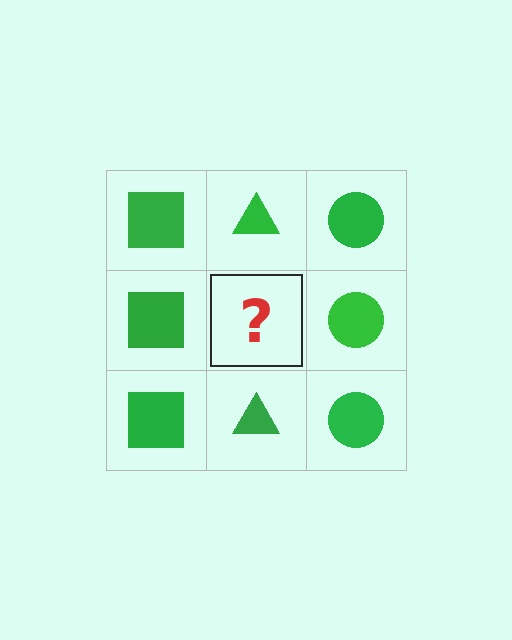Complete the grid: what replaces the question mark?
The question mark should be replaced with a green triangle.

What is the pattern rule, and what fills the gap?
The rule is that each column has a consistent shape. The gap should be filled with a green triangle.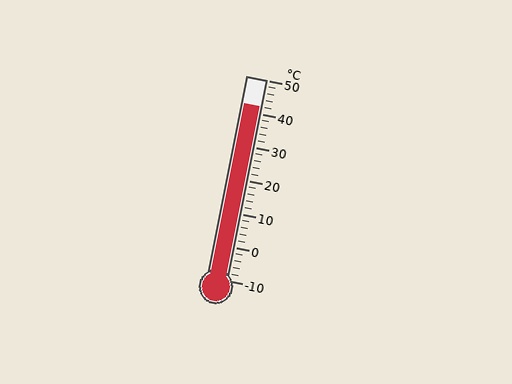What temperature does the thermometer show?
The thermometer shows approximately 42°C.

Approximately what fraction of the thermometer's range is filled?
The thermometer is filled to approximately 85% of its range.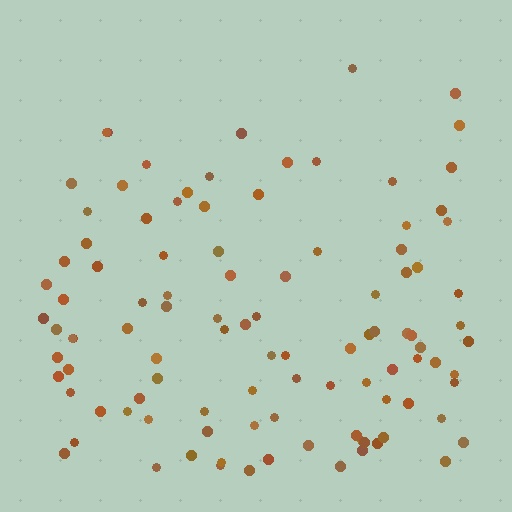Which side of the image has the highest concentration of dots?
The bottom.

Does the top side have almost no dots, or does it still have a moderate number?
Still a moderate number, just noticeably fewer than the bottom.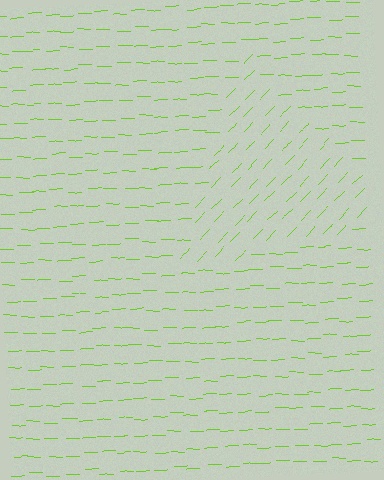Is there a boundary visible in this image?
Yes, there is a texture boundary formed by a change in line orientation.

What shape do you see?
I see a triangle.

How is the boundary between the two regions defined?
The boundary is defined purely by a change in line orientation (approximately 45 degrees difference). All lines are the same color and thickness.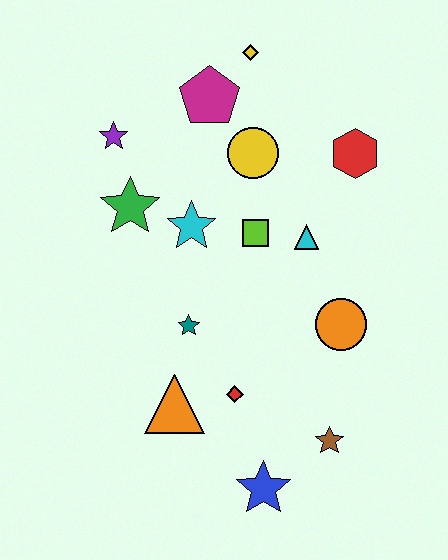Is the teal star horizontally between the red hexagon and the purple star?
Yes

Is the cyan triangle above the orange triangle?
Yes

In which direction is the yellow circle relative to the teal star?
The yellow circle is above the teal star.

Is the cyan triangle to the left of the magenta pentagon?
No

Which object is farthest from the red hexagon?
The blue star is farthest from the red hexagon.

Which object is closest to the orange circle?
The cyan triangle is closest to the orange circle.